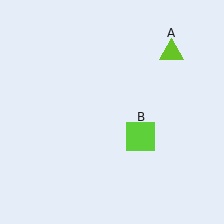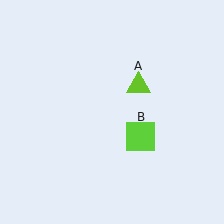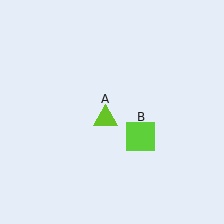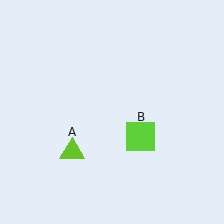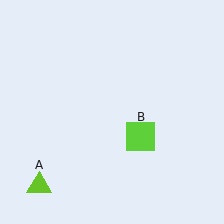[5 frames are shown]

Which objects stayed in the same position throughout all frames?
Lime square (object B) remained stationary.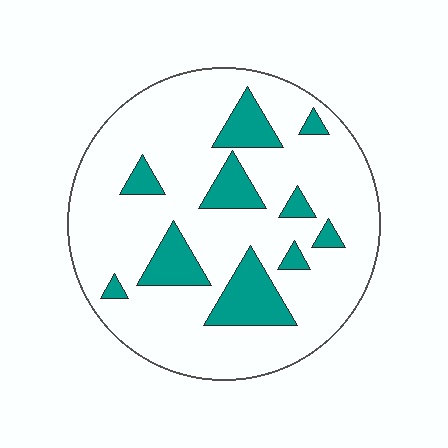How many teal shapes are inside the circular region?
10.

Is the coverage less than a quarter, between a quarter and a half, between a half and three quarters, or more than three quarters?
Less than a quarter.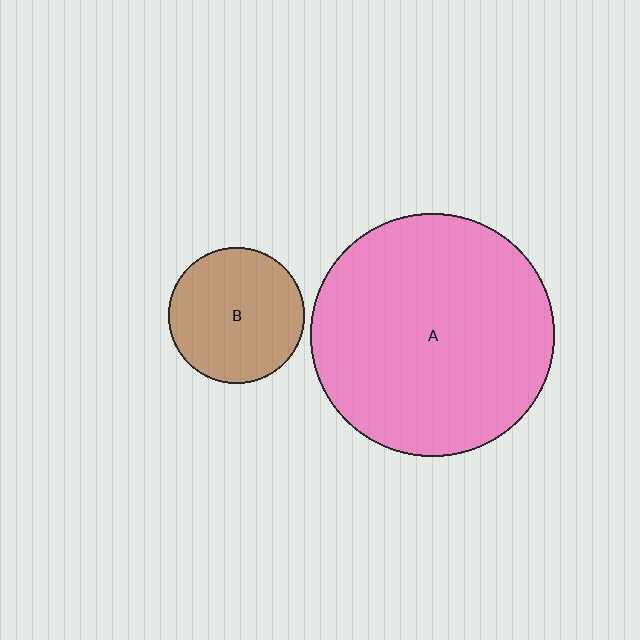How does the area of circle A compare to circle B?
Approximately 3.2 times.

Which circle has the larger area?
Circle A (pink).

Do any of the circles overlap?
No, none of the circles overlap.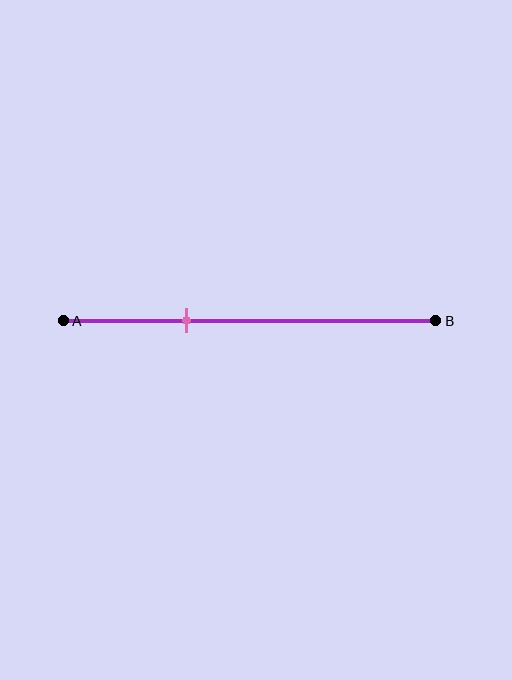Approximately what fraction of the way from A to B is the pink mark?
The pink mark is approximately 35% of the way from A to B.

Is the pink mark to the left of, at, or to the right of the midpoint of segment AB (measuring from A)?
The pink mark is to the left of the midpoint of segment AB.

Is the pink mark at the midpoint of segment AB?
No, the mark is at about 35% from A, not at the 50% midpoint.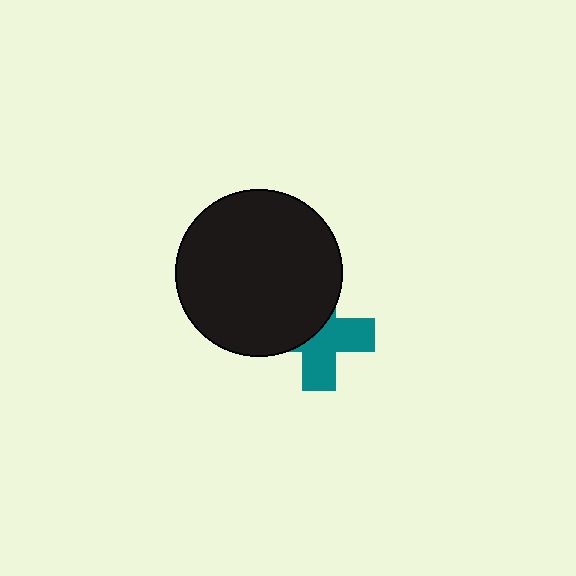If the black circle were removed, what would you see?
You would see the complete teal cross.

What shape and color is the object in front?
The object in front is a black circle.